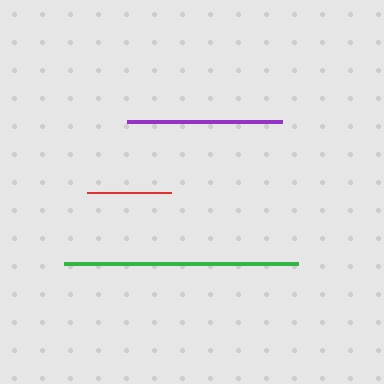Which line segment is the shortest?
The red line is the shortest at approximately 84 pixels.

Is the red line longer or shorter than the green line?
The green line is longer than the red line.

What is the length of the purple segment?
The purple segment is approximately 154 pixels long.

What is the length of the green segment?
The green segment is approximately 235 pixels long.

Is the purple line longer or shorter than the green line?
The green line is longer than the purple line.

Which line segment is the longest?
The green line is the longest at approximately 235 pixels.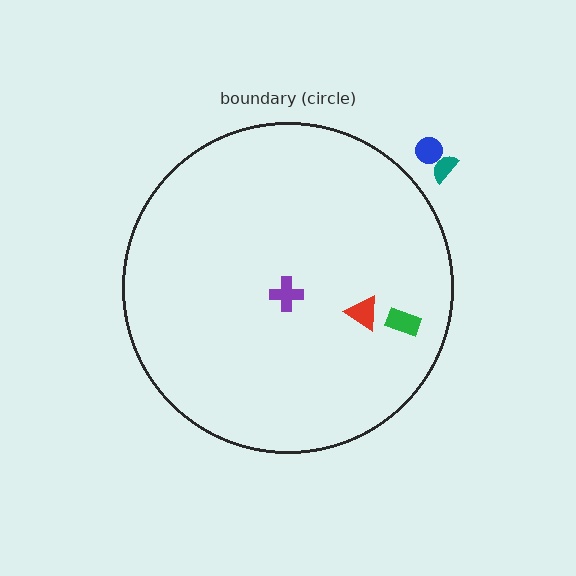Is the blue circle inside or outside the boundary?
Outside.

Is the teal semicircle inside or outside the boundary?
Outside.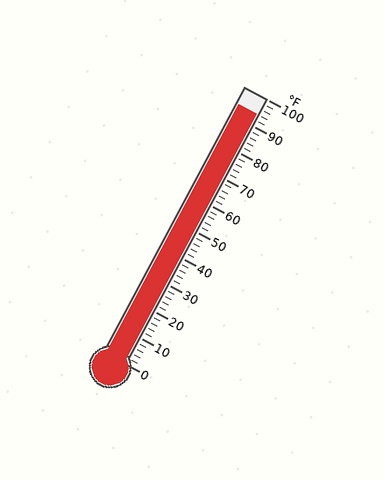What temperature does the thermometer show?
The thermometer shows approximately 94°F.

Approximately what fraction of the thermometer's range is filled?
The thermometer is filled to approximately 95% of its range.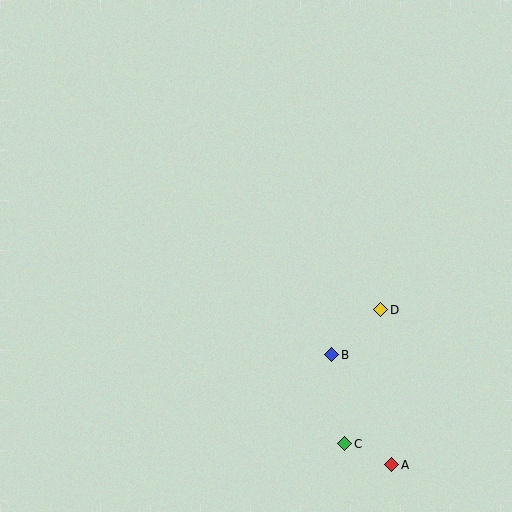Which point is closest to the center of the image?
Point B at (332, 355) is closest to the center.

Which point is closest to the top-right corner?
Point D is closest to the top-right corner.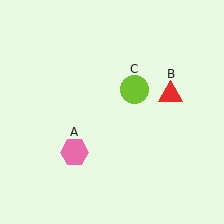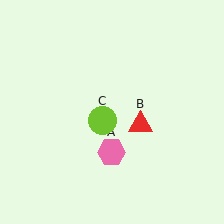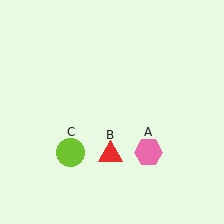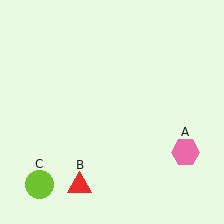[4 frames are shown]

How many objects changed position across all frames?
3 objects changed position: pink hexagon (object A), red triangle (object B), lime circle (object C).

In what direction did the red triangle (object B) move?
The red triangle (object B) moved down and to the left.